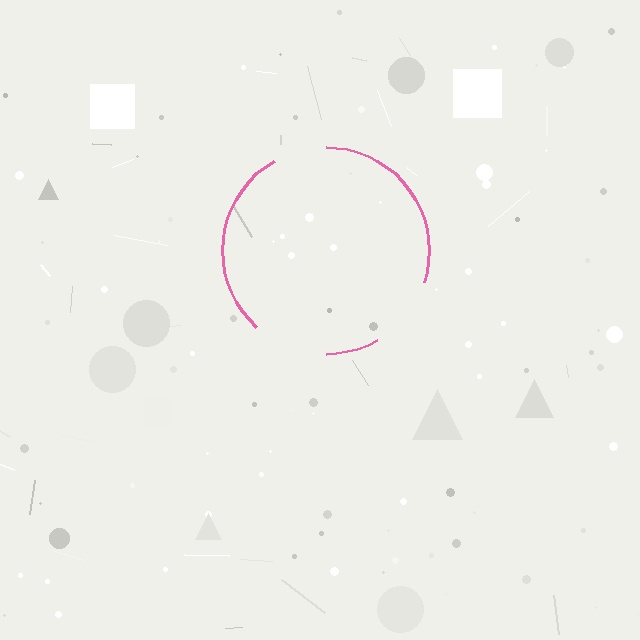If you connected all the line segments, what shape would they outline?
They would outline a circle.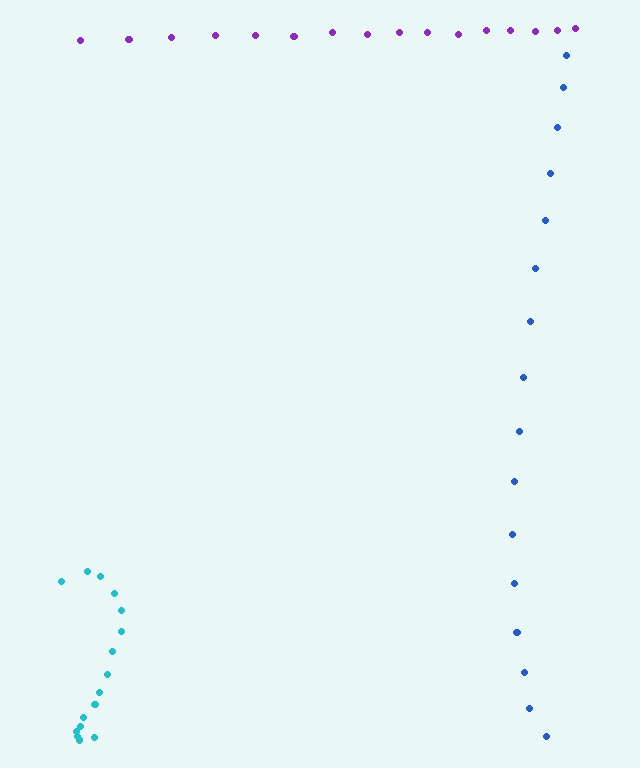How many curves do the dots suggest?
There are 3 distinct paths.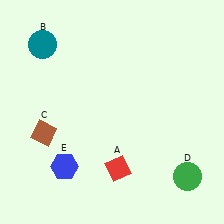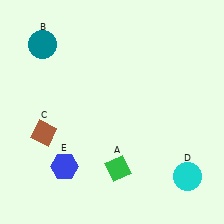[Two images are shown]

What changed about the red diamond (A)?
In Image 1, A is red. In Image 2, it changed to green.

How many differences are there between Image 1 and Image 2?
There are 2 differences between the two images.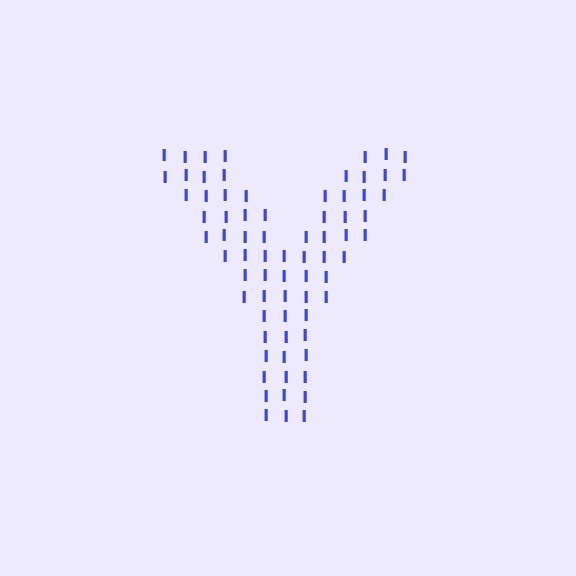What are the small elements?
The small elements are letter I's.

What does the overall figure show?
The overall figure shows the letter Y.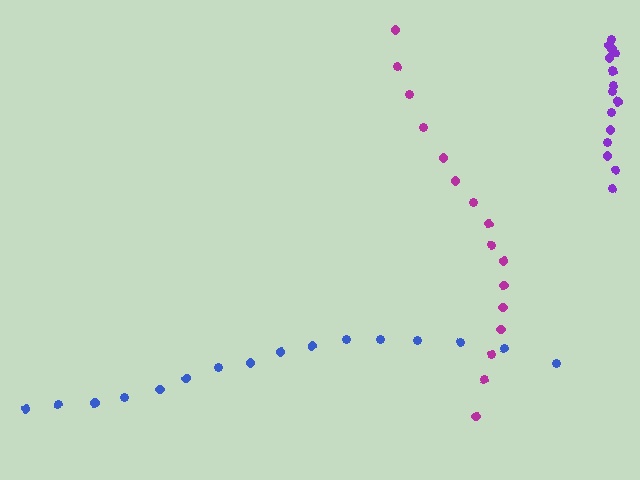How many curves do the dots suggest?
There are 3 distinct paths.